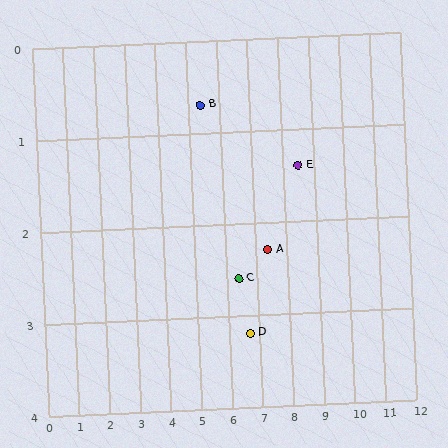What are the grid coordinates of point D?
Point D is at approximately (6.7, 3.2).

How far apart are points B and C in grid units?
Points B and C are about 2.1 grid units apart.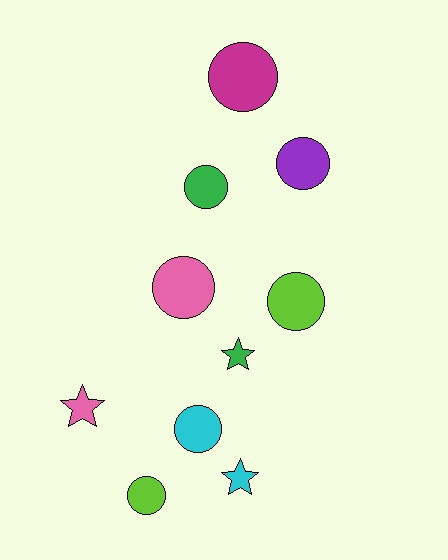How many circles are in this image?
There are 7 circles.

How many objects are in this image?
There are 10 objects.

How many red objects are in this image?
There are no red objects.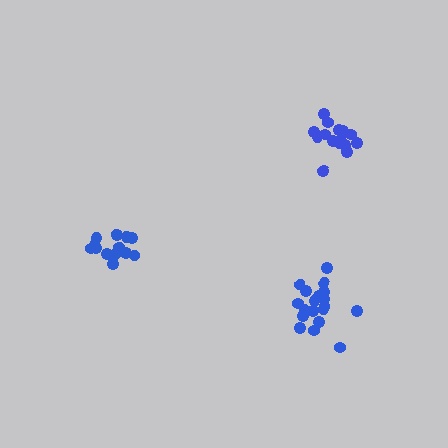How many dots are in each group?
Group 1: 16 dots, Group 2: 20 dots, Group 3: 16 dots (52 total).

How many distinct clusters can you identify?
There are 3 distinct clusters.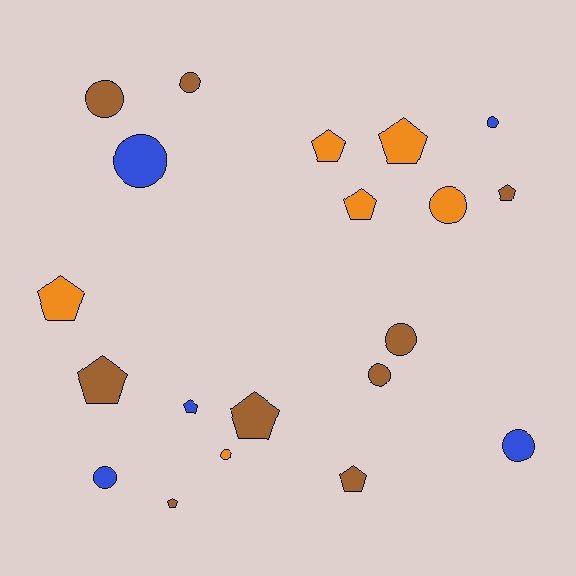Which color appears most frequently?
Brown, with 9 objects.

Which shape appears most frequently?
Pentagon, with 10 objects.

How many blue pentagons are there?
There is 1 blue pentagon.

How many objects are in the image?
There are 20 objects.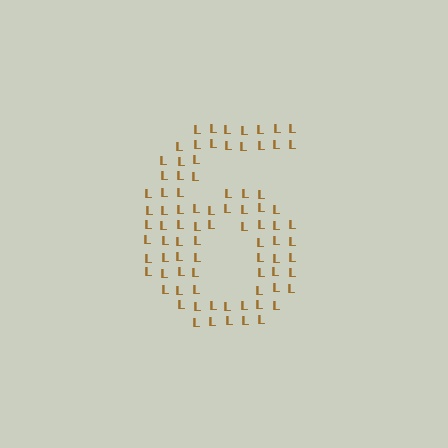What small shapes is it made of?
It is made of small letter L's.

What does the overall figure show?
The overall figure shows the digit 6.